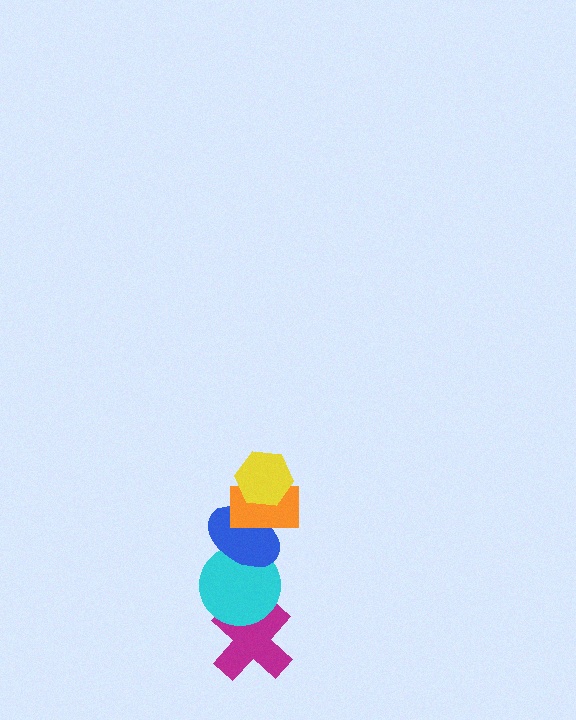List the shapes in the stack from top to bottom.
From top to bottom: the yellow hexagon, the orange rectangle, the blue ellipse, the cyan circle, the magenta cross.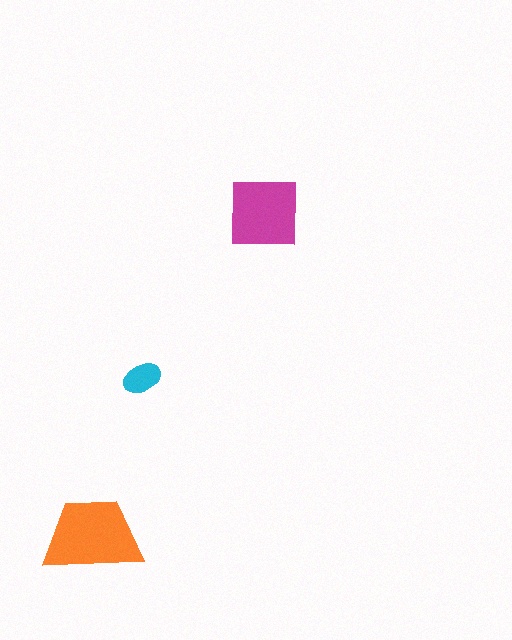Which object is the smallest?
The cyan ellipse.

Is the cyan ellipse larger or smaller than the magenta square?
Smaller.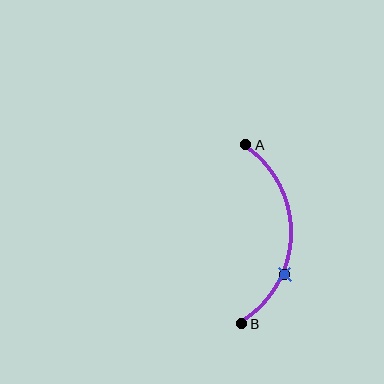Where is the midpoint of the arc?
The arc midpoint is the point on the curve farthest from the straight line joining A and B. It sits to the right of that line.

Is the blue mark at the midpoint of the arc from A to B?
No. The blue mark lies on the arc but is closer to endpoint B. The arc midpoint would be at the point on the curve equidistant along the arc from both A and B.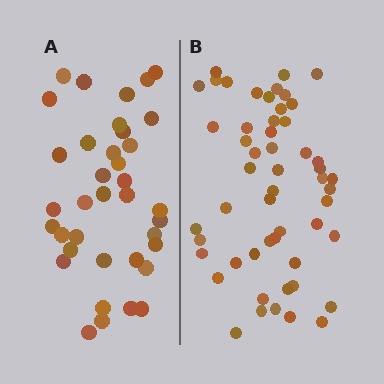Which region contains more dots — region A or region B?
Region B (the right region) has more dots.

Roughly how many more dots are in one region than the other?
Region B has approximately 15 more dots than region A.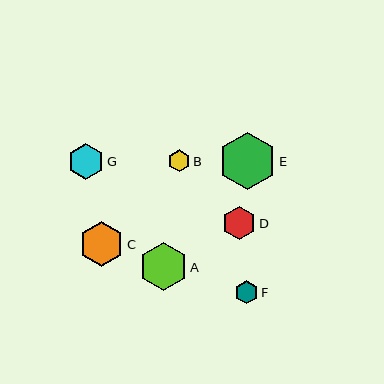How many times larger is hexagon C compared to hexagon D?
Hexagon C is approximately 1.3 times the size of hexagon D.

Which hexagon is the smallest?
Hexagon B is the smallest with a size of approximately 22 pixels.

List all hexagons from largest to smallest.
From largest to smallest: E, A, C, G, D, F, B.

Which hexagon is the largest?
Hexagon E is the largest with a size of approximately 57 pixels.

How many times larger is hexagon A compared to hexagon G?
Hexagon A is approximately 1.3 times the size of hexagon G.